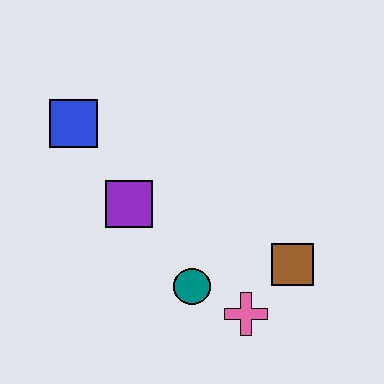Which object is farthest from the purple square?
The brown square is farthest from the purple square.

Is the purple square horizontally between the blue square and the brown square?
Yes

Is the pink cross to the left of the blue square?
No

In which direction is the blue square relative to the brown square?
The blue square is to the left of the brown square.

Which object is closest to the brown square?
The pink cross is closest to the brown square.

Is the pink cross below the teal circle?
Yes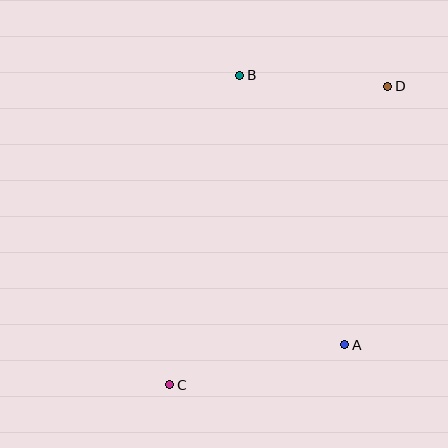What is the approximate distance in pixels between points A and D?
The distance between A and D is approximately 262 pixels.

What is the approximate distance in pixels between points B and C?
The distance between B and C is approximately 318 pixels.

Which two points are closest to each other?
Points B and D are closest to each other.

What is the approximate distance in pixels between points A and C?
The distance between A and C is approximately 180 pixels.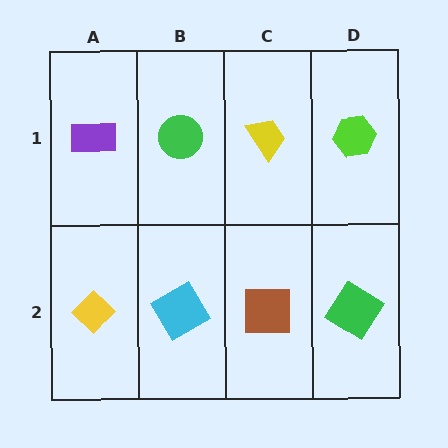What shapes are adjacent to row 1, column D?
A green diamond (row 2, column D), a yellow trapezoid (row 1, column C).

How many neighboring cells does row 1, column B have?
3.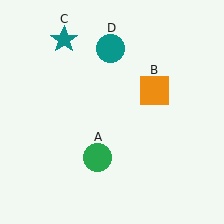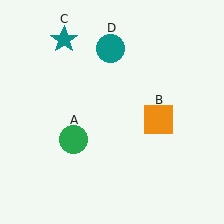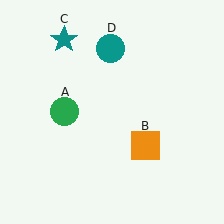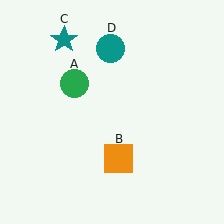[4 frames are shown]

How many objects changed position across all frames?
2 objects changed position: green circle (object A), orange square (object B).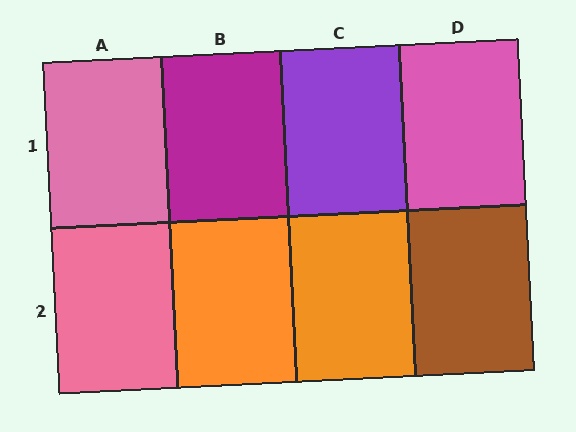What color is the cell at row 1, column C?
Purple.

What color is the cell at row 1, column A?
Pink.